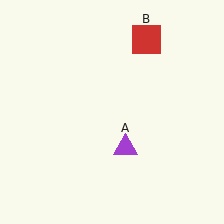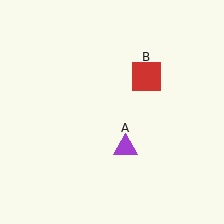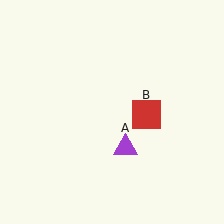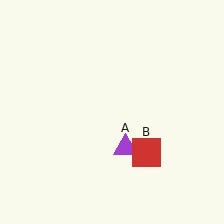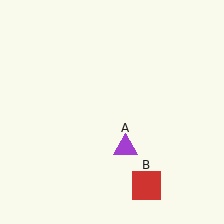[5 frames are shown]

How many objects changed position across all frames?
1 object changed position: red square (object B).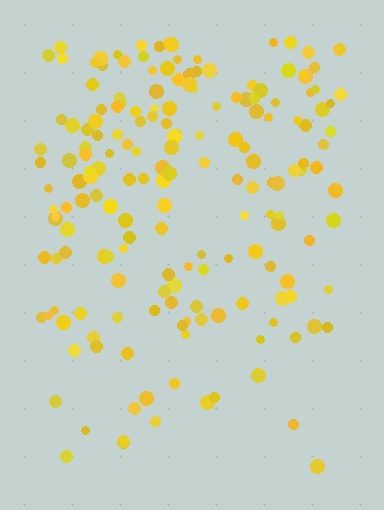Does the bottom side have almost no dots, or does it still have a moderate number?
Still a moderate number, just noticeably fewer than the top.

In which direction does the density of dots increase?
From bottom to top, with the top side densest.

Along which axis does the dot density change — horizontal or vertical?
Vertical.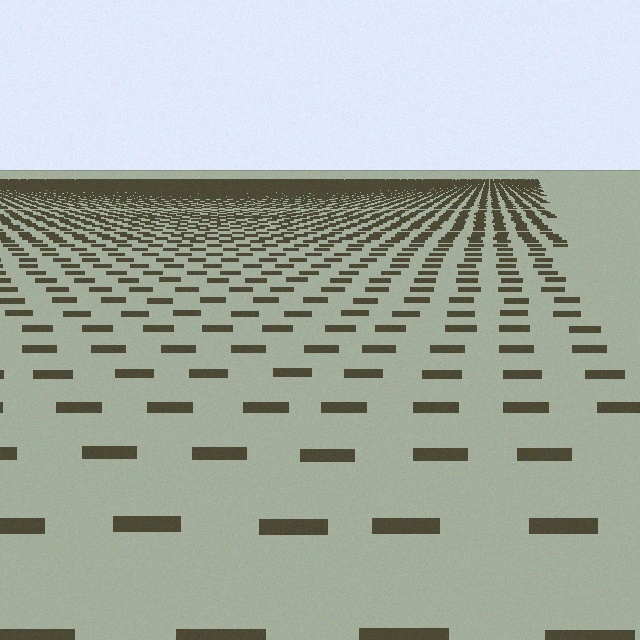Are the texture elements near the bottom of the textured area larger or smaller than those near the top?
Larger. Near the bottom, elements are closer to the viewer and appear at a bigger on-screen size.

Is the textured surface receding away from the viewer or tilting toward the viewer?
The surface is receding away from the viewer. Texture elements get smaller and denser toward the top.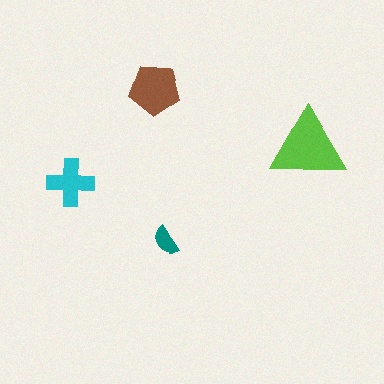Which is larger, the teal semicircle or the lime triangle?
The lime triangle.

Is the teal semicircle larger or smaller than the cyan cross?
Smaller.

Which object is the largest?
The lime triangle.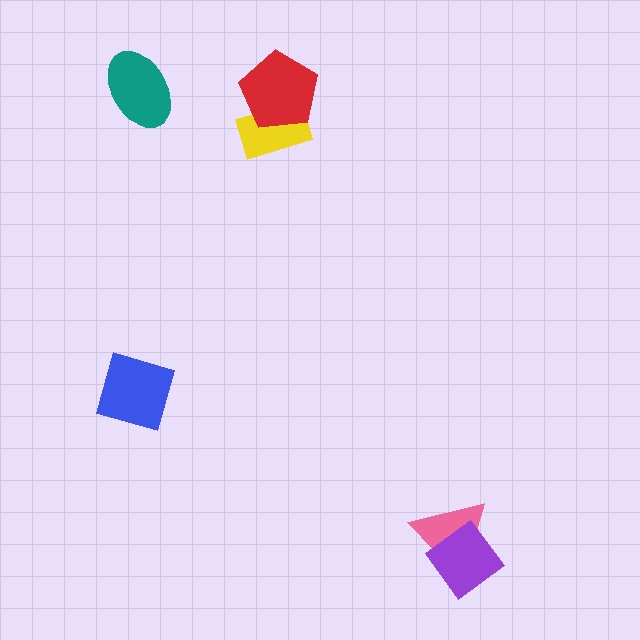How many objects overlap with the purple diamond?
1 object overlaps with the purple diamond.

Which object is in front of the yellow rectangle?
The red pentagon is in front of the yellow rectangle.